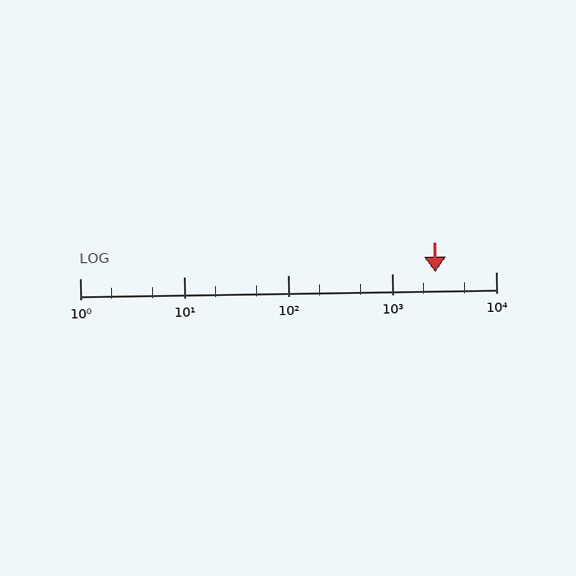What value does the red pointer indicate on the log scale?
The pointer indicates approximately 2600.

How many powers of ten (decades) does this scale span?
The scale spans 4 decades, from 1 to 10000.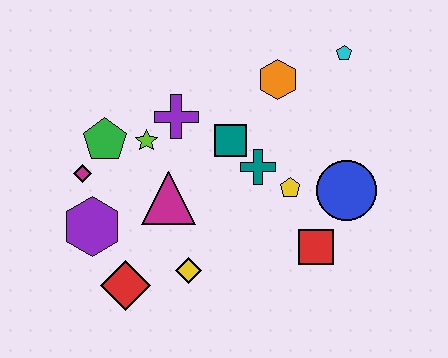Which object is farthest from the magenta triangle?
The cyan pentagon is farthest from the magenta triangle.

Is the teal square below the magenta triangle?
No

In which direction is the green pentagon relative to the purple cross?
The green pentagon is to the left of the purple cross.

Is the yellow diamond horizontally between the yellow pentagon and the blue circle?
No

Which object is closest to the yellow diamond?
The red diamond is closest to the yellow diamond.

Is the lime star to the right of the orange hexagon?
No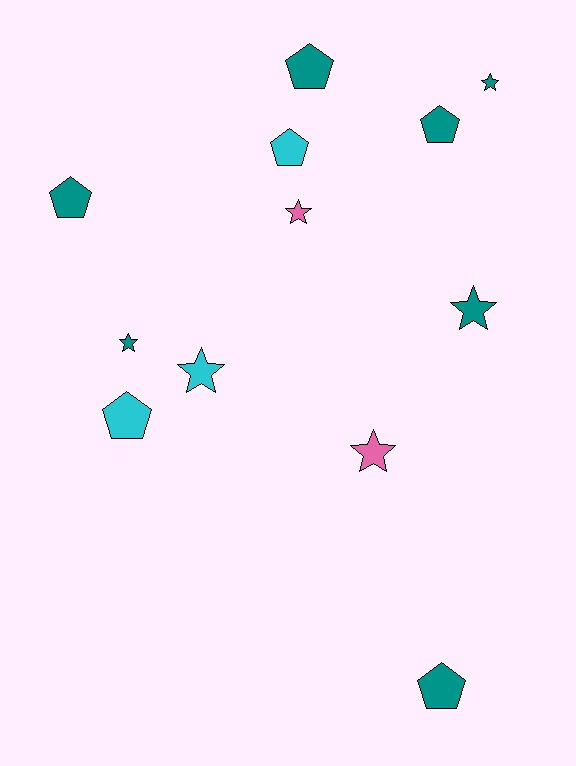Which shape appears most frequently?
Star, with 6 objects.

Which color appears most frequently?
Teal, with 7 objects.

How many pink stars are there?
There are 2 pink stars.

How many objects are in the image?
There are 12 objects.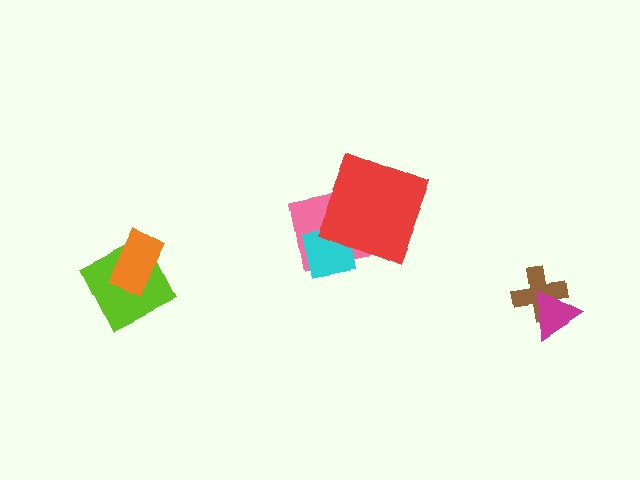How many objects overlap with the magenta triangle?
1 object overlaps with the magenta triangle.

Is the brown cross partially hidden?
Yes, it is partially covered by another shape.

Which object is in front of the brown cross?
The magenta triangle is in front of the brown cross.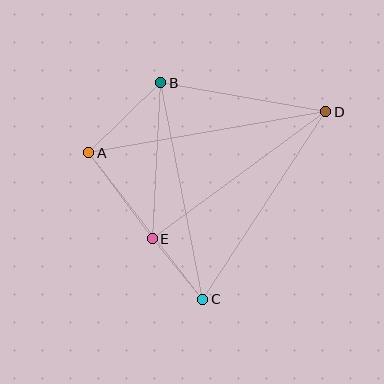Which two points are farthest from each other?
Points A and D are farthest from each other.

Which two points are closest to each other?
Points C and E are closest to each other.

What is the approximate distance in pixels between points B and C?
The distance between B and C is approximately 220 pixels.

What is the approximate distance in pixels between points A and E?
The distance between A and E is approximately 107 pixels.